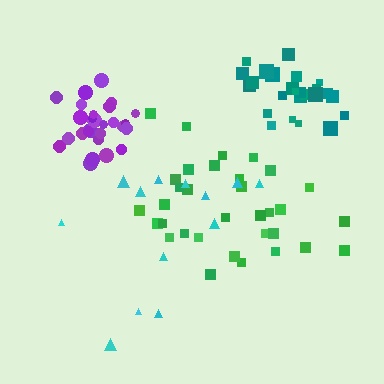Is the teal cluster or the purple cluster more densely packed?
Purple.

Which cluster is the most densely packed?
Purple.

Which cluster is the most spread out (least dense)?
Cyan.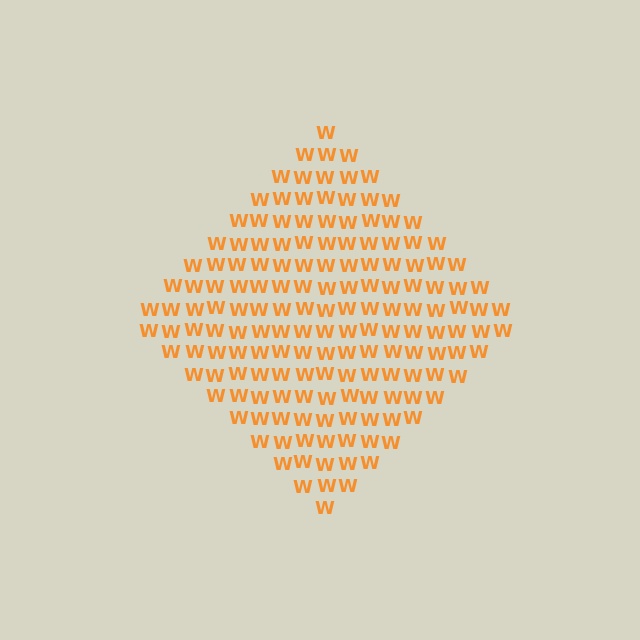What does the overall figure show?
The overall figure shows a diamond.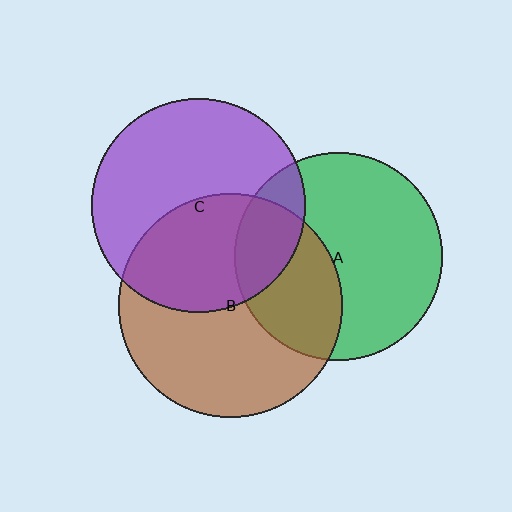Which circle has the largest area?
Circle B (brown).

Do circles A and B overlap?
Yes.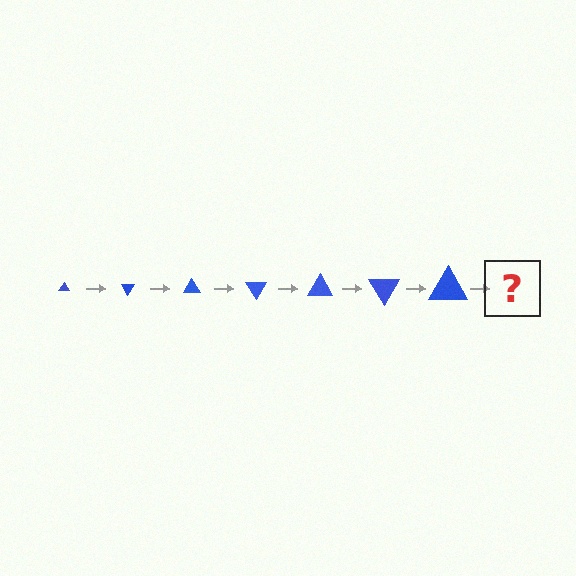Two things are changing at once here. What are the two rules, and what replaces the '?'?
The two rules are that the triangle grows larger each step and it rotates 60 degrees each step. The '?' should be a triangle, larger than the previous one and rotated 420 degrees from the start.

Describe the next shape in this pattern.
It should be a triangle, larger than the previous one and rotated 420 degrees from the start.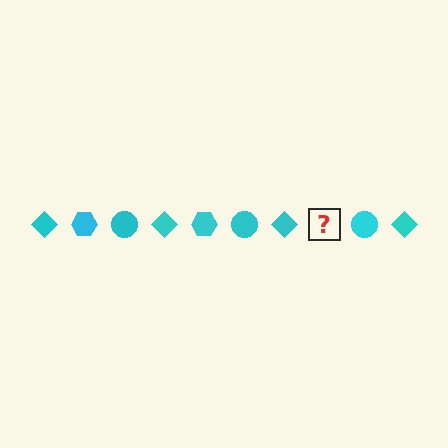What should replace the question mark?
The question mark should be replaced with a cyan hexagon.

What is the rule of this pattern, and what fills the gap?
The rule is that the pattern cycles through diamond, hexagon, circle shapes in cyan. The gap should be filled with a cyan hexagon.